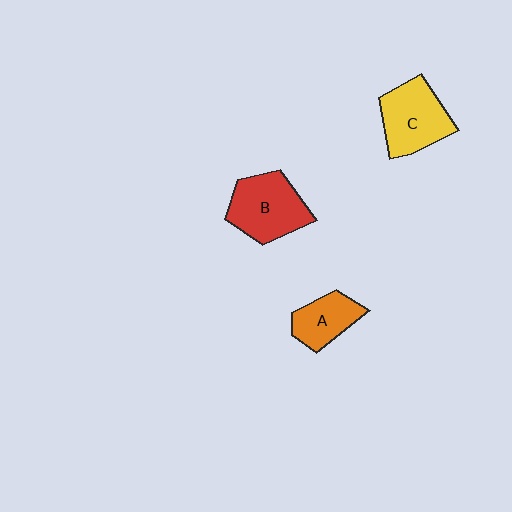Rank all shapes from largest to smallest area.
From largest to smallest: B (red), C (yellow), A (orange).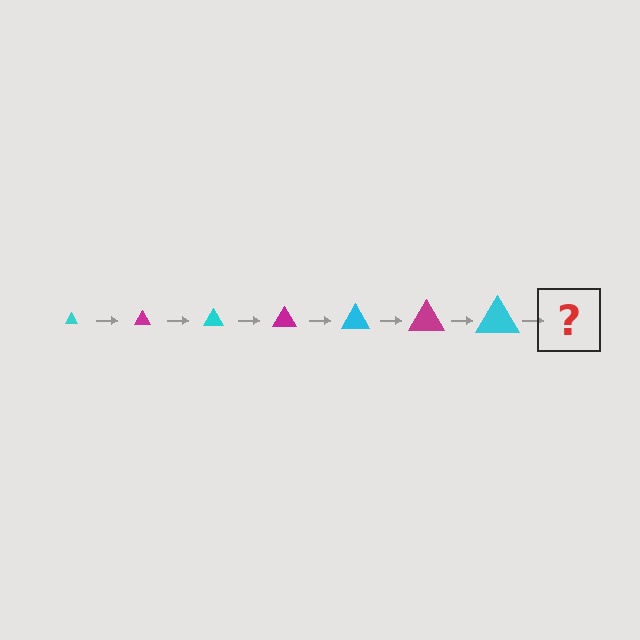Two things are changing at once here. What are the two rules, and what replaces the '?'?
The two rules are that the triangle grows larger each step and the color cycles through cyan and magenta. The '?' should be a magenta triangle, larger than the previous one.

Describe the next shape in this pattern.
It should be a magenta triangle, larger than the previous one.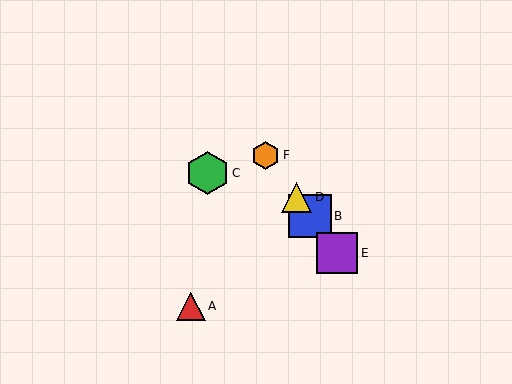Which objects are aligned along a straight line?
Objects B, D, E, F are aligned along a straight line.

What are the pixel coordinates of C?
Object C is at (207, 173).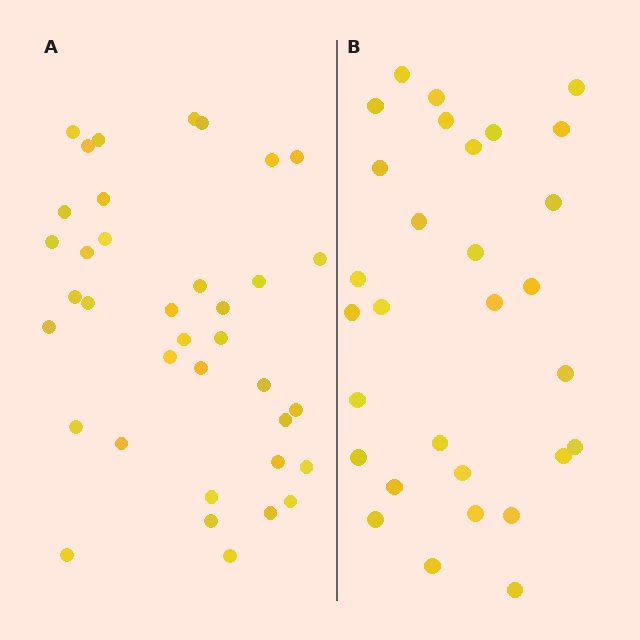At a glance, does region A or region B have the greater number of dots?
Region A (the left region) has more dots.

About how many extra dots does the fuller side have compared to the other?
Region A has roughly 8 or so more dots than region B.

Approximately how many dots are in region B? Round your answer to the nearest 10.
About 30 dots.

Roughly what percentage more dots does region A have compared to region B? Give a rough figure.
About 25% more.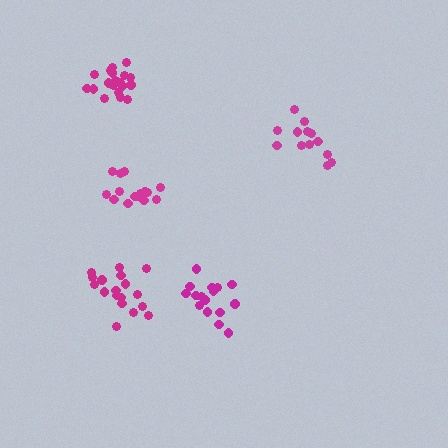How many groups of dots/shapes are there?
There are 5 groups.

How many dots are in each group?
Group 1: 13 dots, Group 2: 16 dots, Group 3: 15 dots, Group 4: 19 dots, Group 5: 18 dots (81 total).